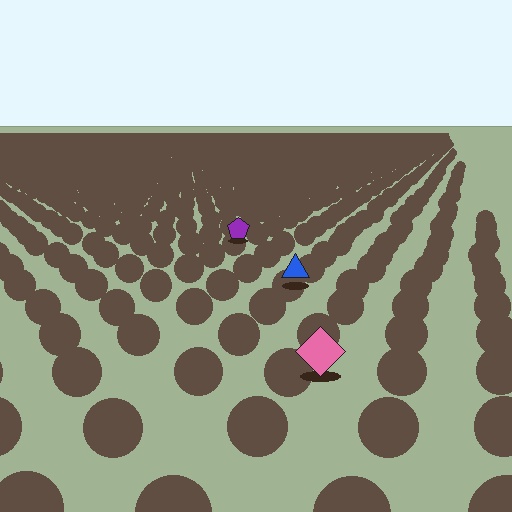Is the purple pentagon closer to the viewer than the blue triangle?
No. The blue triangle is closer — you can tell from the texture gradient: the ground texture is coarser near it.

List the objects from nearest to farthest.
From nearest to farthest: the pink diamond, the blue triangle, the purple pentagon.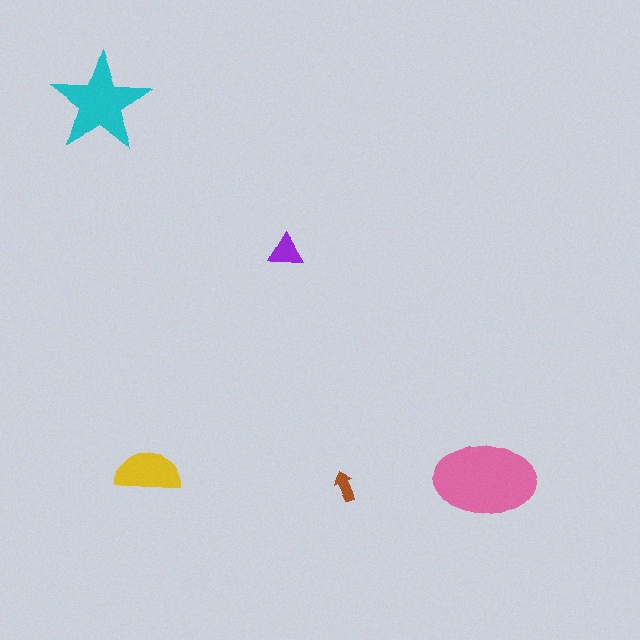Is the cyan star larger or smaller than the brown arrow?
Larger.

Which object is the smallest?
The brown arrow.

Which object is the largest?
The pink ellipse.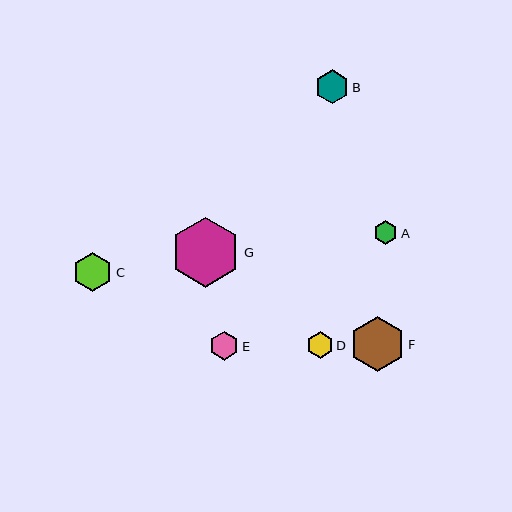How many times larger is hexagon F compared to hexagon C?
Hexagon F is approximately 1.4 times the size of hexagon C.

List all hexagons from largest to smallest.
From largest to smallest: G, F, C, B, E, D, A.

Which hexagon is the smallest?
Hexagon A is the smallest with a size of approximately 23 pixels.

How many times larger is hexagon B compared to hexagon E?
Hexagon B is approximately 1.2 times the size of hexagon E.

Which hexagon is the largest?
Hexagon G is the largest with a size of approximately 70 pixels.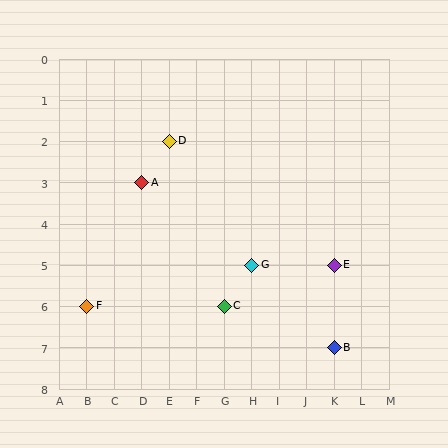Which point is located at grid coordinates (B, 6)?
Point F is at (B, 6).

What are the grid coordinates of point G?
Point G is at grid coordinates (H, 5).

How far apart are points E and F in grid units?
Points E and F are 9 columns and 1 row apart (about 9.1 grid units diagonally).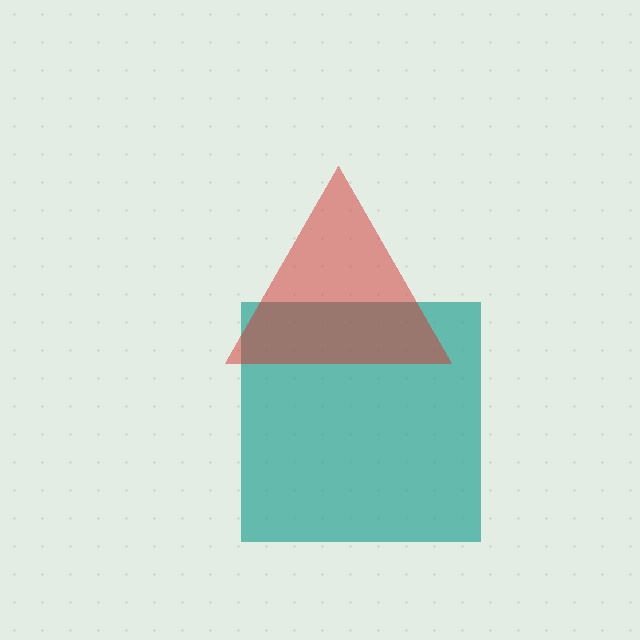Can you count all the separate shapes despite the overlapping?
Yes, there are 2 separate shapes.